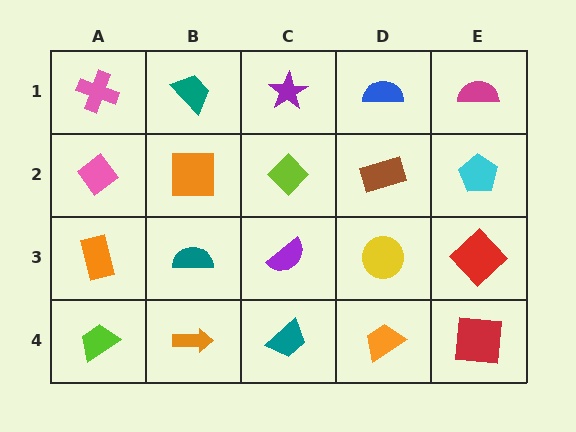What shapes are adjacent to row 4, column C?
A purple semicircle (row 3, column C), an orange arrow (row 4, column B), an orange trapezoid (row 4, column D).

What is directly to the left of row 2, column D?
A lime diamond.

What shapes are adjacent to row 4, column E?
A red diamond (row 3, column E), an orange trapezoid (row 4, column D).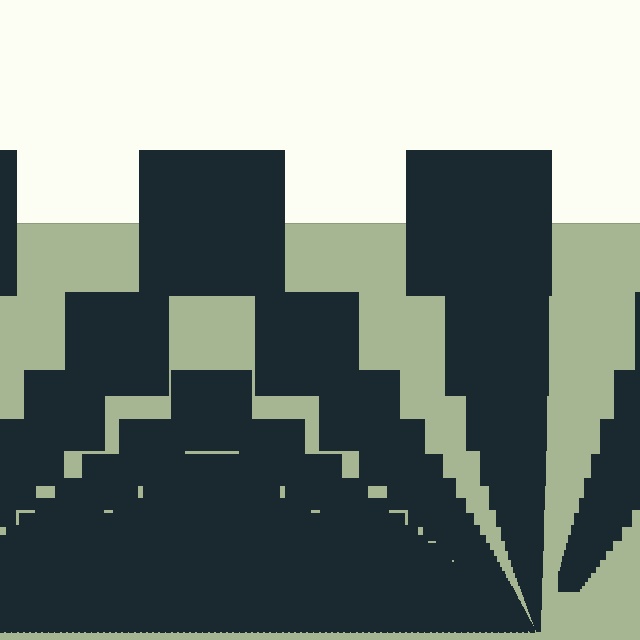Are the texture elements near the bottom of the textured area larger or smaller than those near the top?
Smaller. The gradient is inverted — elements near the bottom are smaller and denser.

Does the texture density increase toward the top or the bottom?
Density increases toward the bottom.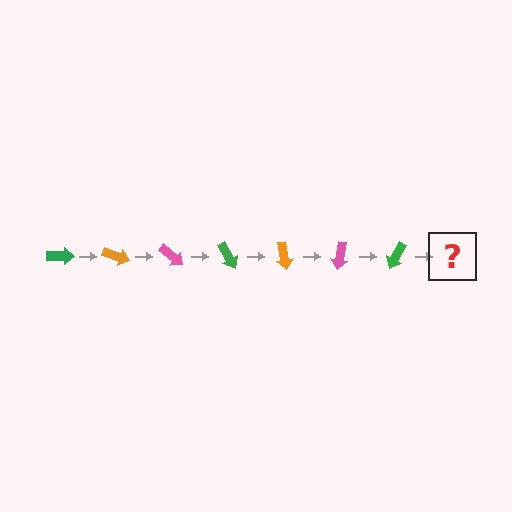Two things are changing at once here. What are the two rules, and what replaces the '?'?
The two rules are that it rotates 20 degrees each step and the color cycles through green, orange, and pink. The '?' should be an orange arrow, rotated 140 degrees from the start.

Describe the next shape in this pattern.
It should be an orange arrow, rotated 140 degrees from the start.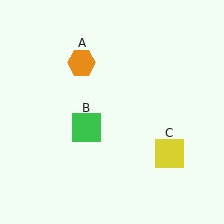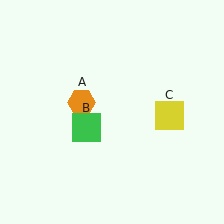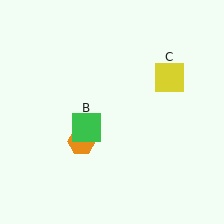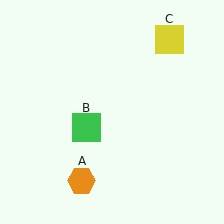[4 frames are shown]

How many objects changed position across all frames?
2 objects changed position: orange hexagon (object A), yellow square (object C).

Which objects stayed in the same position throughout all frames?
Green square (object B) remained stationary.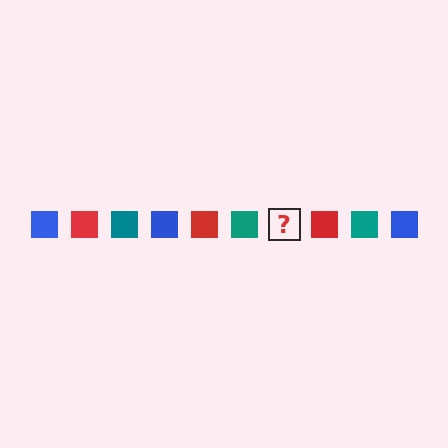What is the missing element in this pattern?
The missing element is a blue square.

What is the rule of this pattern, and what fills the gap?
The rule is that the pattern cycles through blue, red, teal squares. The gap should be filled with a blue square.